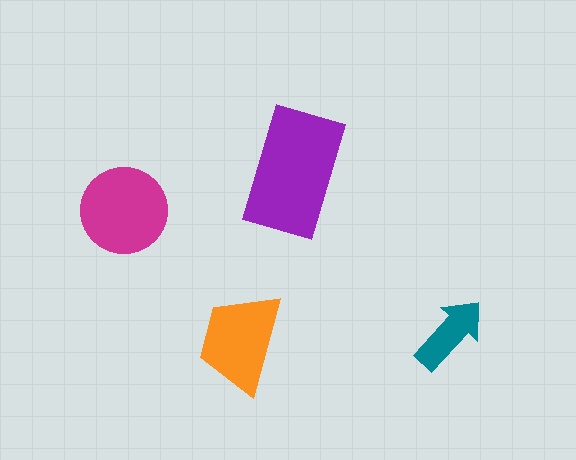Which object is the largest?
The purple rectangle.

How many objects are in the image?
There are 4 objects in the image.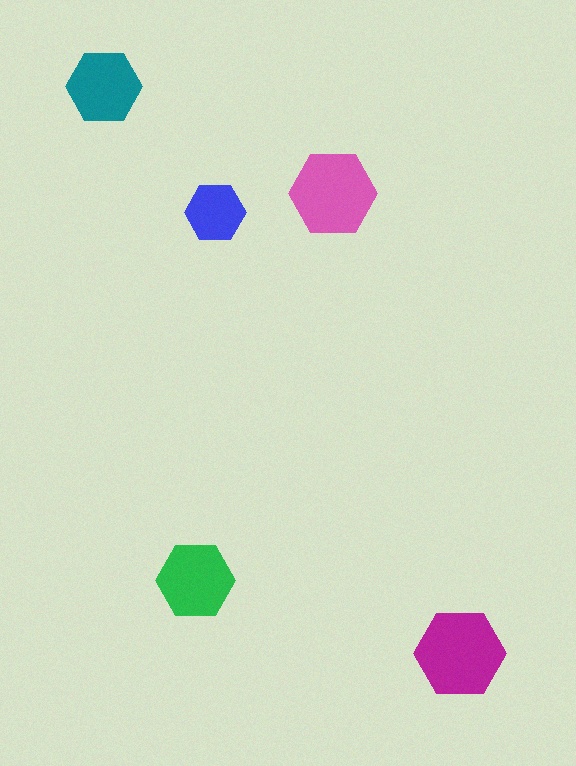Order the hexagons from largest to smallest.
the magenta one, the pink one, the green one, the teal one, the blue one.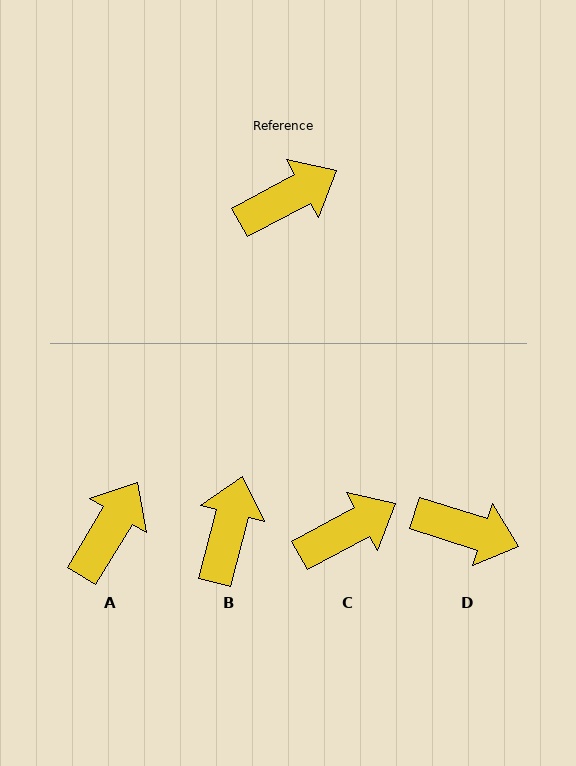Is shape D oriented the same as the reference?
No, it is off by about 46 degrees.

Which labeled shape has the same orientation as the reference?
C.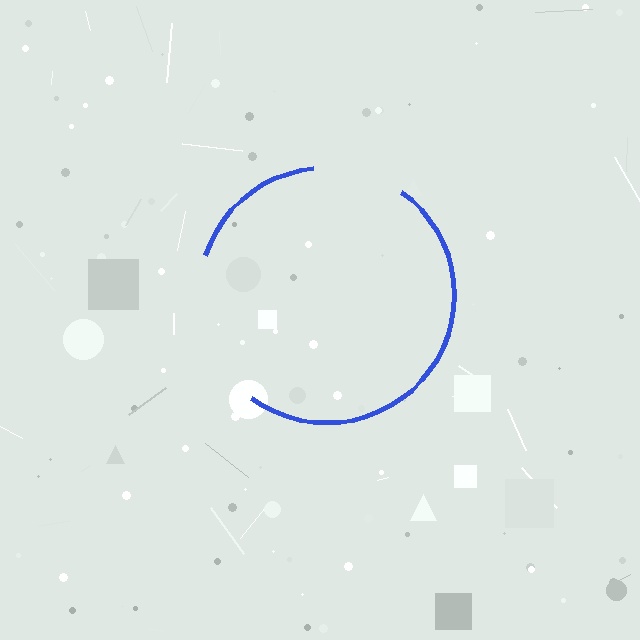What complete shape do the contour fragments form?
The contour fragments form a circle.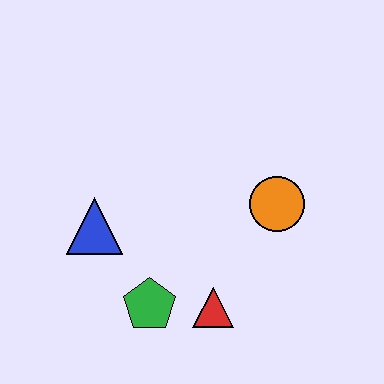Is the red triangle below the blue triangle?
Yes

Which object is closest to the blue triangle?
The green pentagon is closest to the blue triangle.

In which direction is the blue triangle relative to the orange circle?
The blue triangle is to the left of the orange circle.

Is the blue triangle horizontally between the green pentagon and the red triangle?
No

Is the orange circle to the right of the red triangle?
Yes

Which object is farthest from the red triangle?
The blue triangle is farthest from the red triangle.